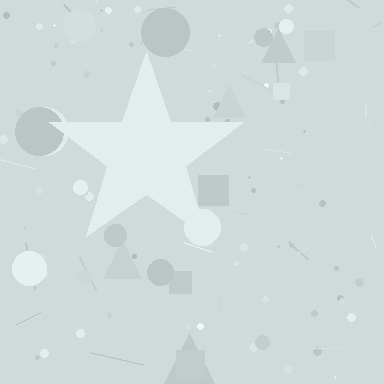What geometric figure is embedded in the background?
A star is embedded in the background.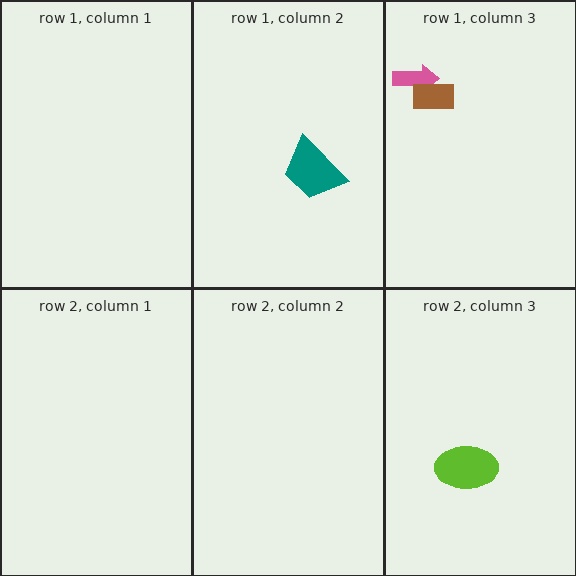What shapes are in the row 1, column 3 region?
The pink arrow, the brown rectangle.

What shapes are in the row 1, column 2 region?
The teal trapezoid.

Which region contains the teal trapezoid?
The row 1, column 2 region.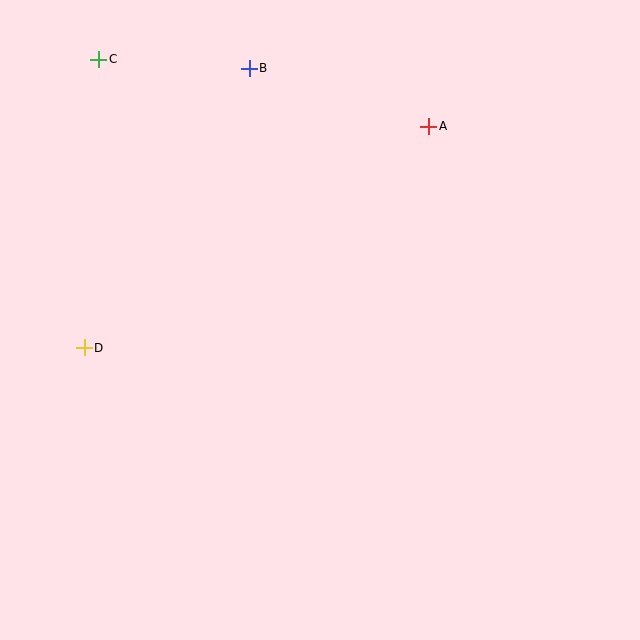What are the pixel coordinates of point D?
Point D is at (84, 348).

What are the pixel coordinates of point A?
Point A is at (429, 126).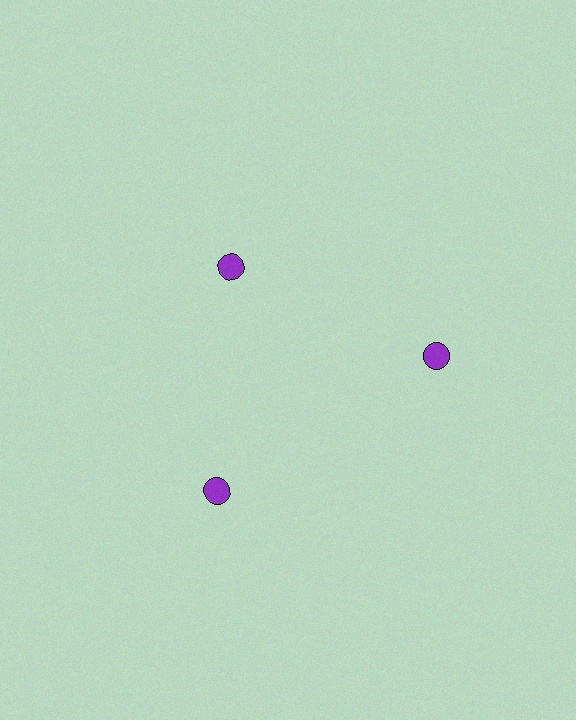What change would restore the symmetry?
The symmetry would be restored by moving it outward, back onto the ring so that all 3 circles sit at equal angles and equal distance from the center.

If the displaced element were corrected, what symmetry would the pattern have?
It would have 3-fold rotational symmetry — the pattern would map onto itself every 120 degrees.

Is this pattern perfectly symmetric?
No. The 3 purple circles are arranged in a ring, but one element near the 11 o'clock position is pulled inward toward the center, breaking the 3-fold rotational symmetry.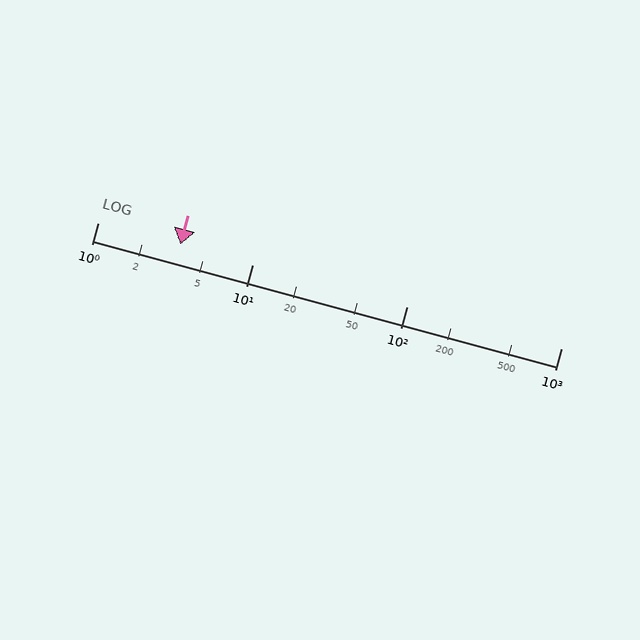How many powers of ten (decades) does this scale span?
The scale spans 3 decades, from 1 to 1000.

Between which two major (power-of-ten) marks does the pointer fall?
The pointer is between 1 and 10.